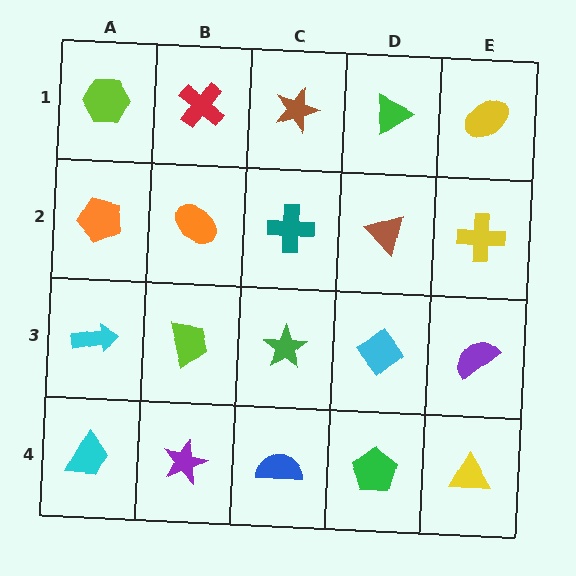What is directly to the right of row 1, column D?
A yellow ellipse.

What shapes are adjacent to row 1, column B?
An orange ellipse (row 2, column B), a lime hexagon (row 1, column A), a brown star (row 1, column C).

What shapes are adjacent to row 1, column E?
A yellow cross (row 2, column E), a green triangle (row 1, column D).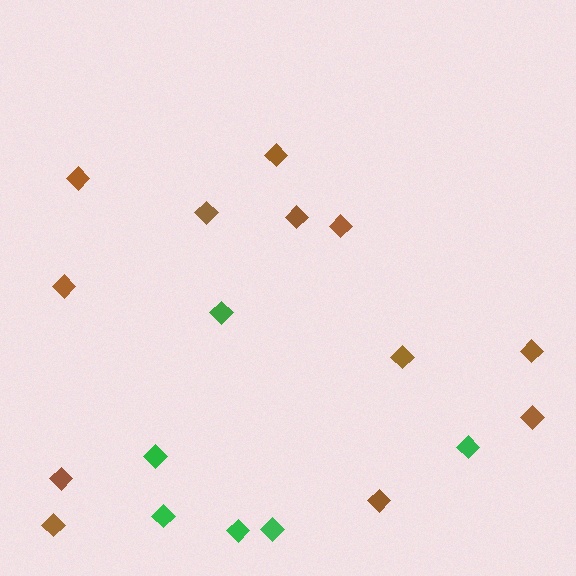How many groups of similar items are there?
There are 2 groups: one group of green diamonds (6) and one group of brown diamonds (12).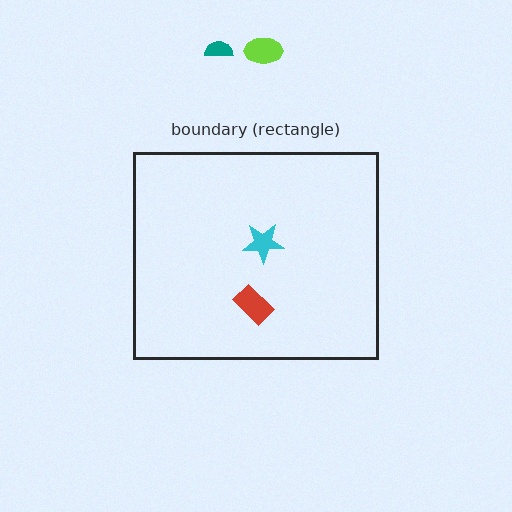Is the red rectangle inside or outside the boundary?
Inside.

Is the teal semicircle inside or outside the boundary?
Outside.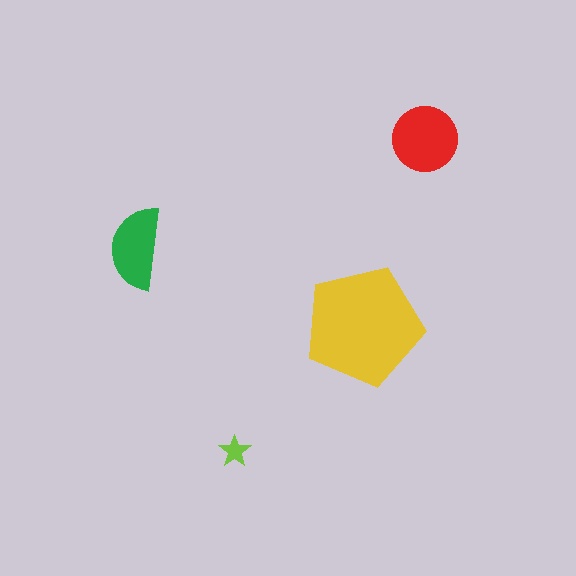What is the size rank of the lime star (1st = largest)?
4th.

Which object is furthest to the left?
The green semicircle is leftmost.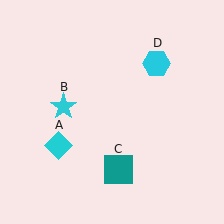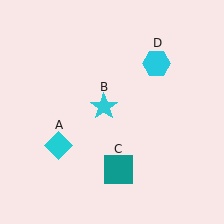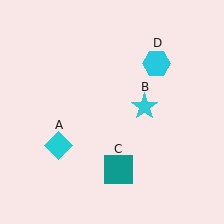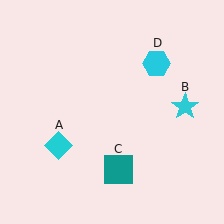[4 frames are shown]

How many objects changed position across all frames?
1 object changed position: cyan star (object B).